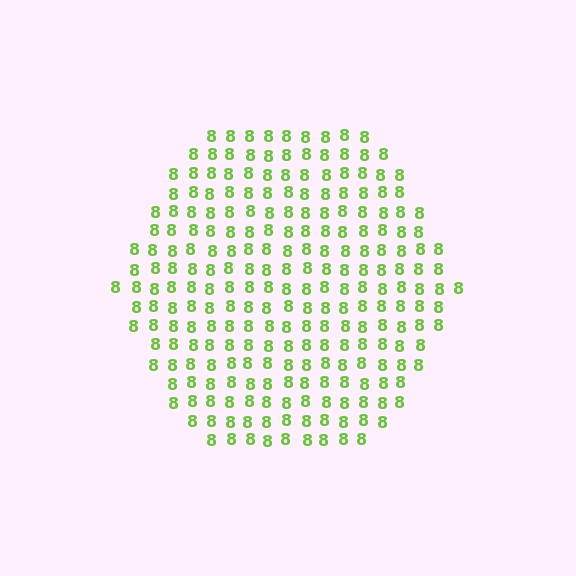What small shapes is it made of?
It is made of small digit 8's.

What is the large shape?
The large shape is a hexagon.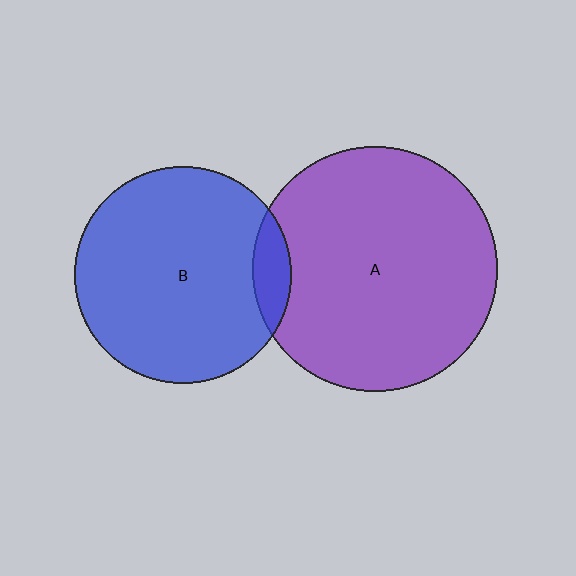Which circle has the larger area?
Circle A (purple).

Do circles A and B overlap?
Yes.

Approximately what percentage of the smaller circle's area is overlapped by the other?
Approximately 10%.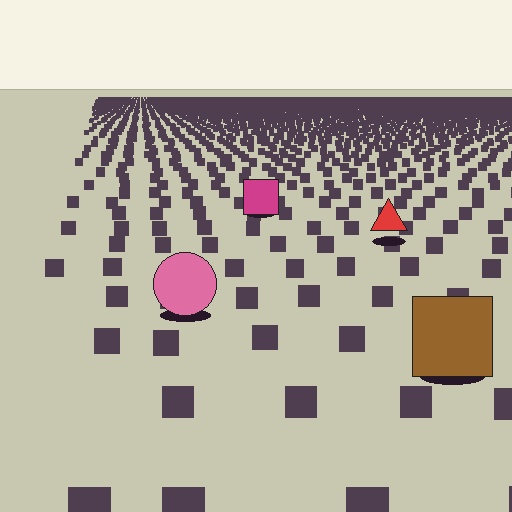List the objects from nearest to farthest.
From nearest to farthest: the brown square, the pink circle, the red triangle, the magenta square.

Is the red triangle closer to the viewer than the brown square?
No. The brown square is closer — you can tell from the texture gradient: the ground texture is coarser near it.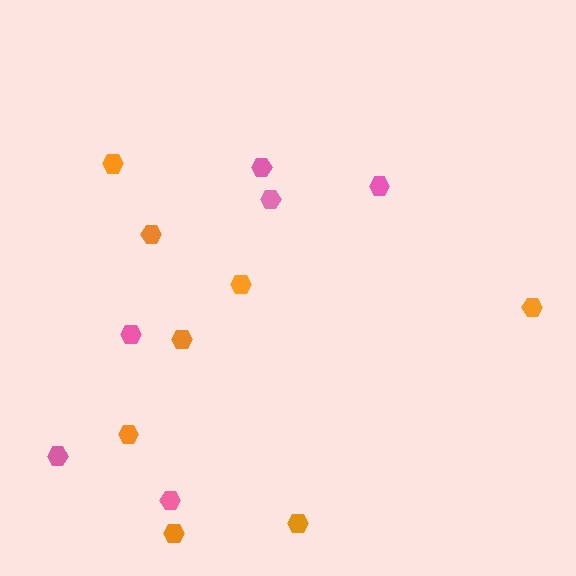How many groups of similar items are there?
There are 2 groups: one group of orange hexagons (8) and one group of pink hexagons (6).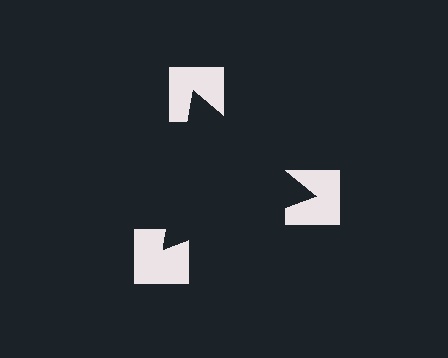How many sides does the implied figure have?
3 sides.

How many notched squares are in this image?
There are 3 — one at each vertex of the illusory triangle.